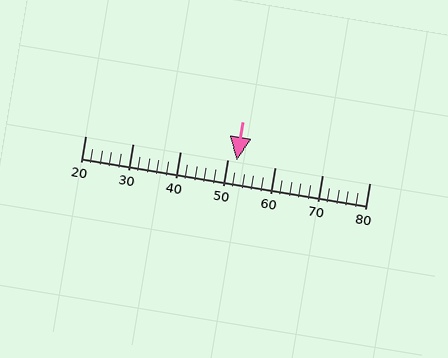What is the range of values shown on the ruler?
The ruler shows values from 20 to 80.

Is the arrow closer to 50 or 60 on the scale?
The arrow is closer to 50.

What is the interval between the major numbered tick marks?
The major tick marks are spaced 10 units apart.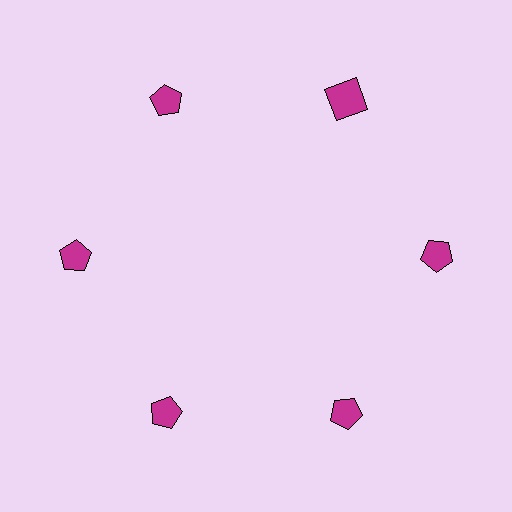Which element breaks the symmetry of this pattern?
The magenta square at roughly the 1 o'clock position breaks the symmetry. All other shapes are magenta pentagons.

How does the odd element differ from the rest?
It has a different shape: square instead of pentagon.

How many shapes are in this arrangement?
There are 6 shapes arranged in a ring pattern.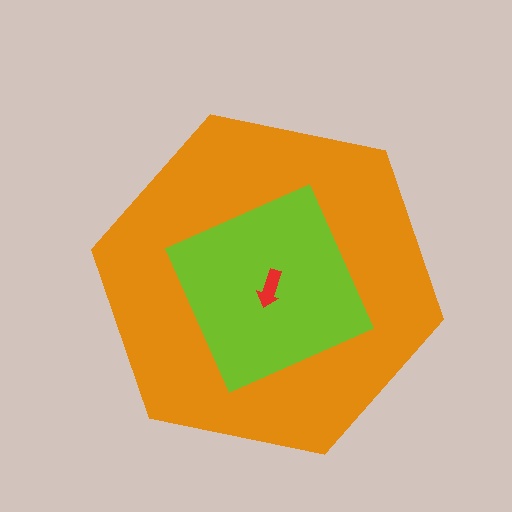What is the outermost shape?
The orange hexagon.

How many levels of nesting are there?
3.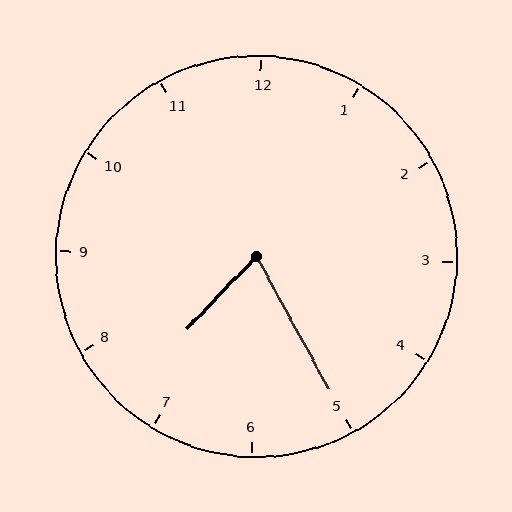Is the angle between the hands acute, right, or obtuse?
It is acute.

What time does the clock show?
7:25.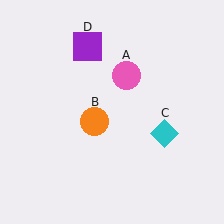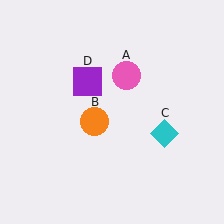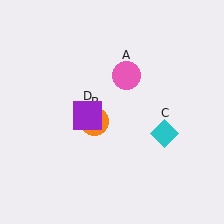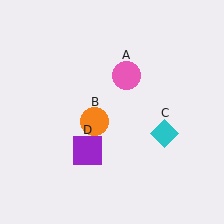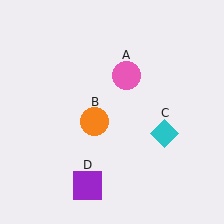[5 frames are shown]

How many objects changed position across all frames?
1 object changed position: purple square (object D).